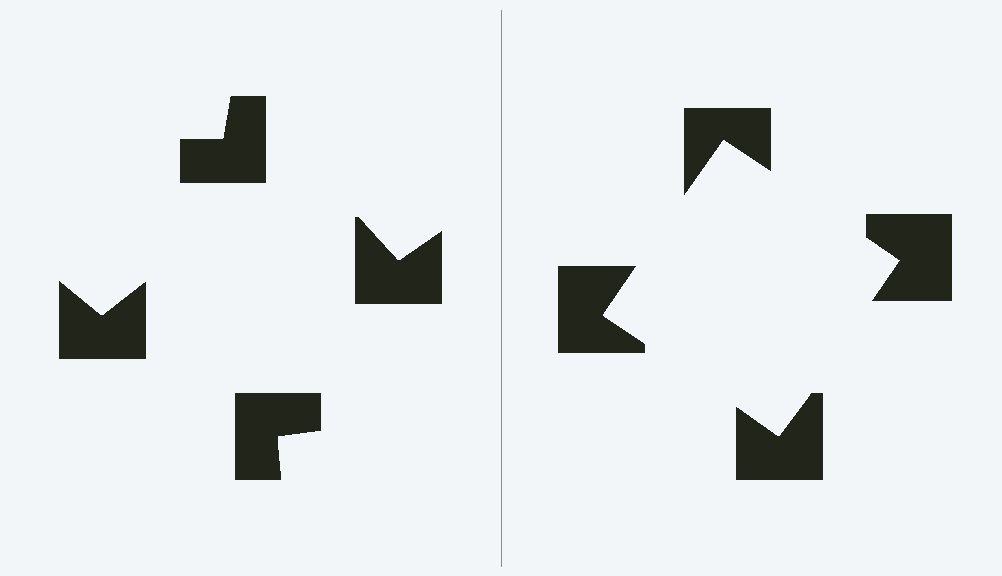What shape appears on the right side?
An illusory square.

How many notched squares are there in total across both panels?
8 — 4 on each side.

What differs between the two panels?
The notched squares are positioned identically on both sides; only the wedge orientations differ. On the right they align to a square; on the left they are misaligned.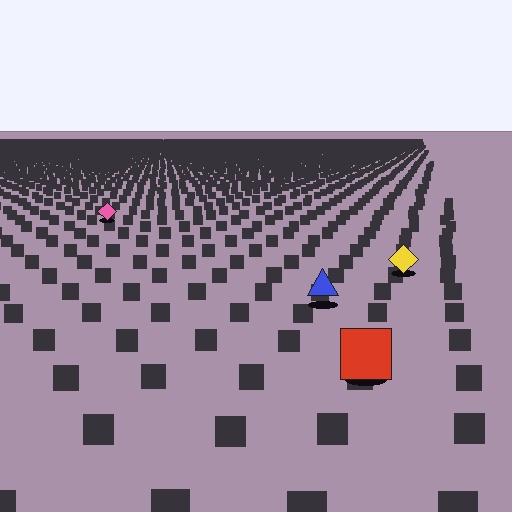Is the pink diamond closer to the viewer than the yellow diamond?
No. The yellow diamond is closer — you can tell from the texture gradient: the ground texture is coarser near it.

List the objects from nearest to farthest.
From nearest to farthest: the red square, the blue triangle, the yellow diamond, the pink diamond.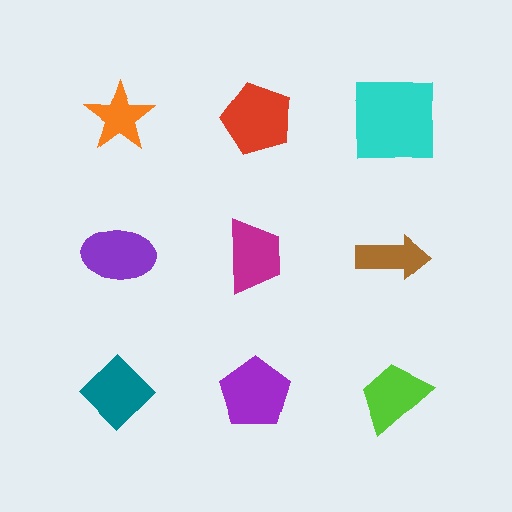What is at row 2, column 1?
A purple ellipse.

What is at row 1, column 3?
A cyan square.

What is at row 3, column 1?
A teal diamond.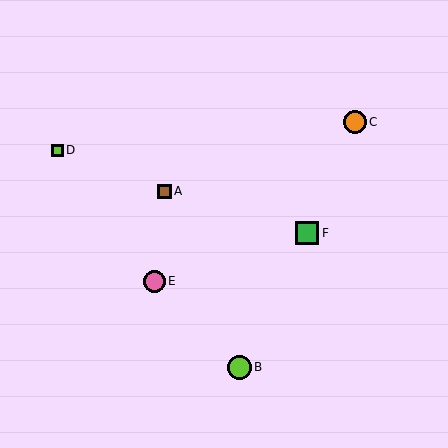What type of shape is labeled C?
Shape C is an orange circle.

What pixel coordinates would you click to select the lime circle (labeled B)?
Click at (239, 367) to select the lime circle B.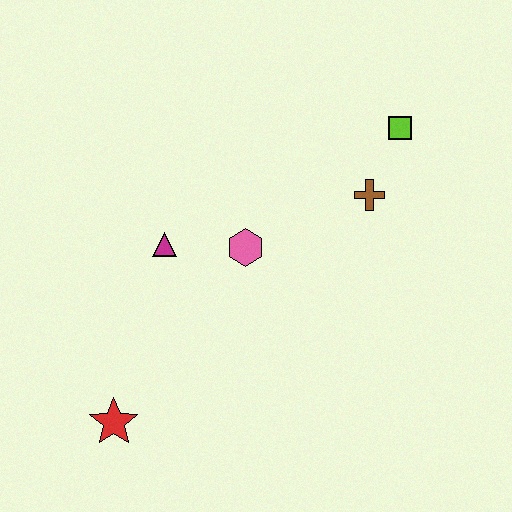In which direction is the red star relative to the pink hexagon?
The red star is below the pink hexagon.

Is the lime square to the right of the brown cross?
Yes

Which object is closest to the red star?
The magenta triangle is closest to the red star.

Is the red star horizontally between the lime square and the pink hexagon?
No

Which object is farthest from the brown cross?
The red star is farthest from the brown cross.